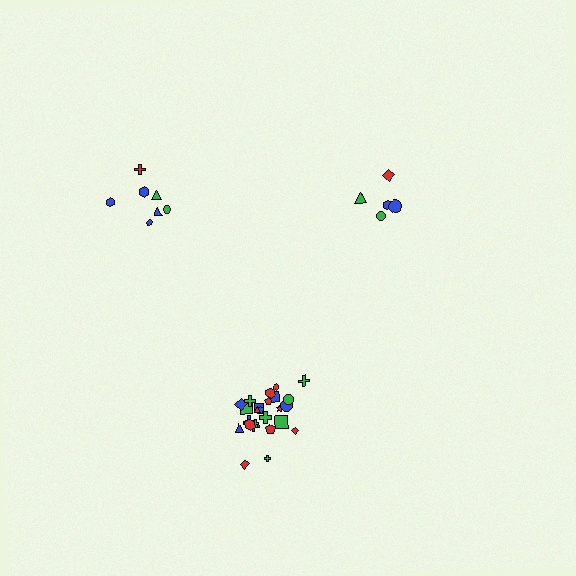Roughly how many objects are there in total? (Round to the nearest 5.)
Roughly 35 objects in total.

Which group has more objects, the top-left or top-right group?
The top-left group.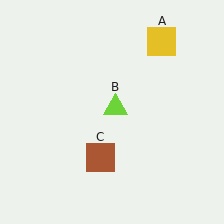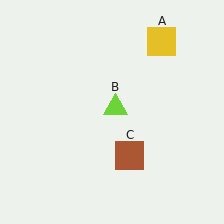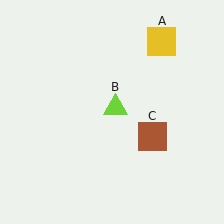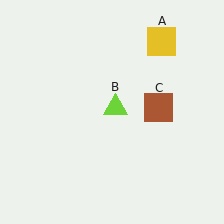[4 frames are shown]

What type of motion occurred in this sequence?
The brown square (object C) rotated counterclockwise around the center of the scene.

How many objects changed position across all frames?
1 object changed position: brown square (object C).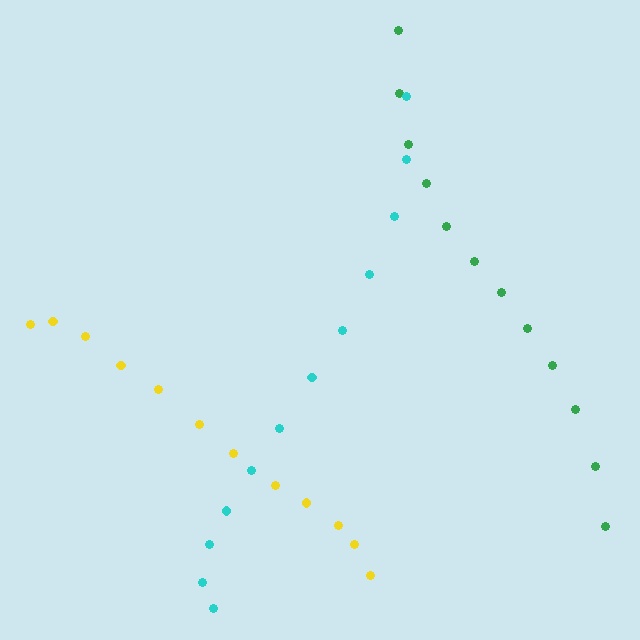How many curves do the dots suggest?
There are 3 distinct paths.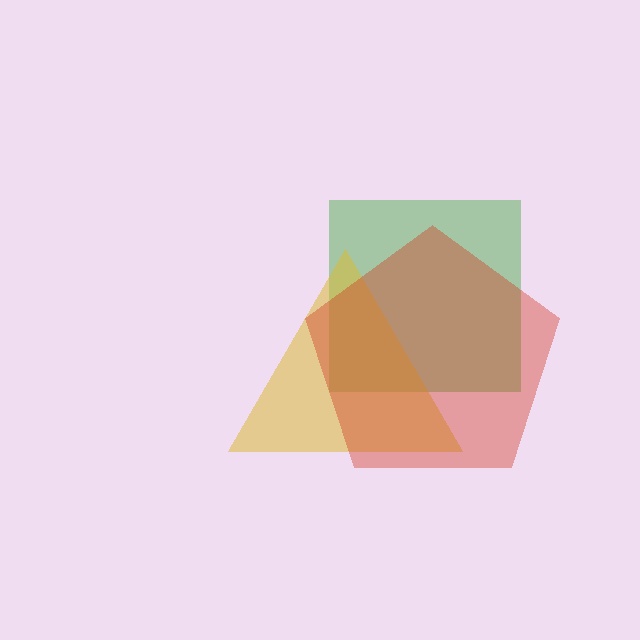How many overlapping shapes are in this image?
There are 3 overlapping shapes in the image.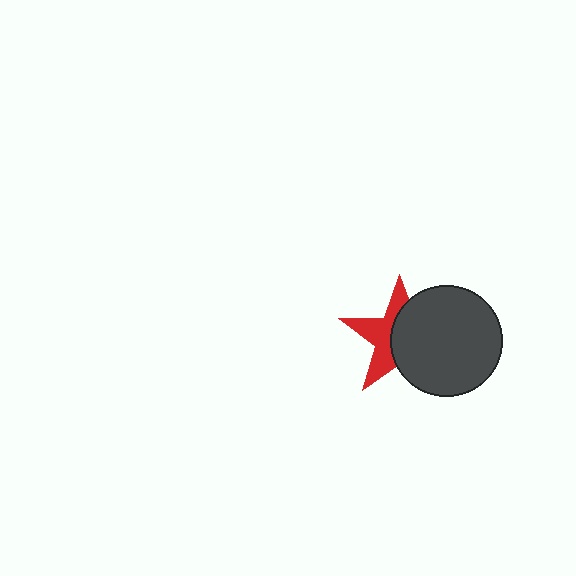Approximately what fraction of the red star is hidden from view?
Roughly 55% of the red star is hidden behind the dark gray circle.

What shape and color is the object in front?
The object in front is a dark gray circle.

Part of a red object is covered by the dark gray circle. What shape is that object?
It is a star.